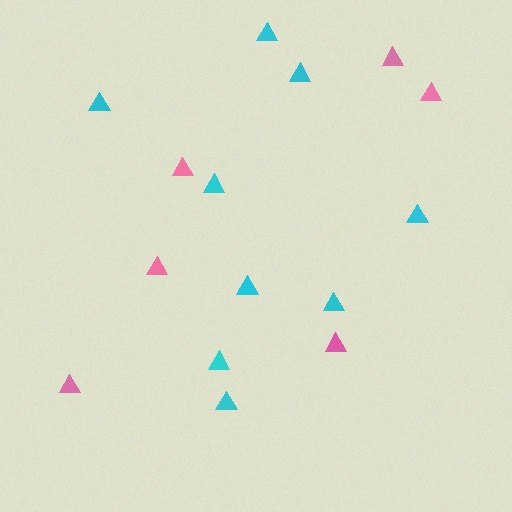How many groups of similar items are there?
There are 2 groups: one group of pink triangles (6) and one group of cyan triangles (9).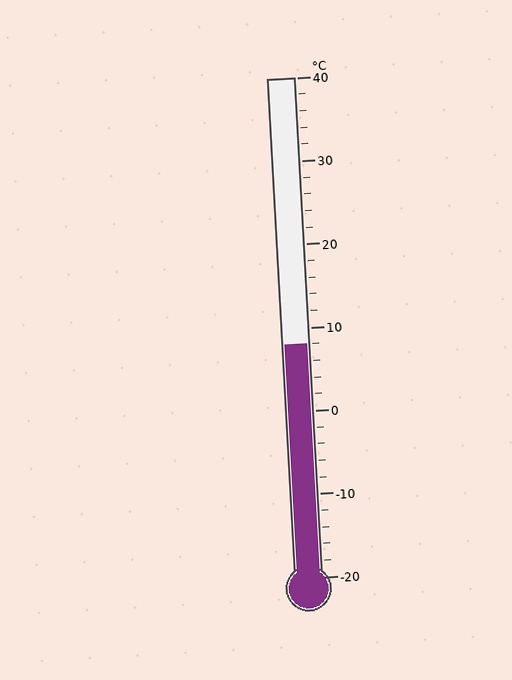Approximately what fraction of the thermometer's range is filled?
The thermometer is filled to approximately 45% of its range.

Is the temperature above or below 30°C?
The temperature is below 30°C.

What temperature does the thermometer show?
The thermometer shows approximately 8°C.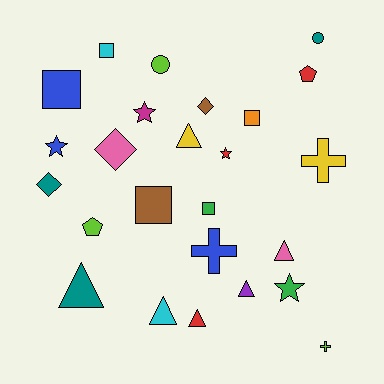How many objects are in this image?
There are 25 objects.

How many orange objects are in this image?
There is 1 orange object.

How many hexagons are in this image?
There are no hexagons.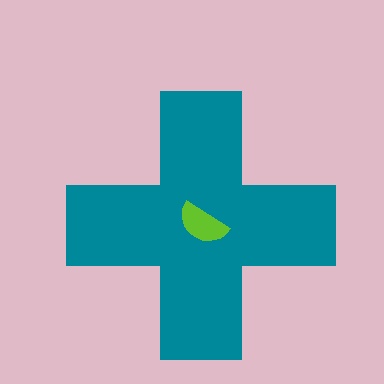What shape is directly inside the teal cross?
The lime semicircle.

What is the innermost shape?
The lime semicircle.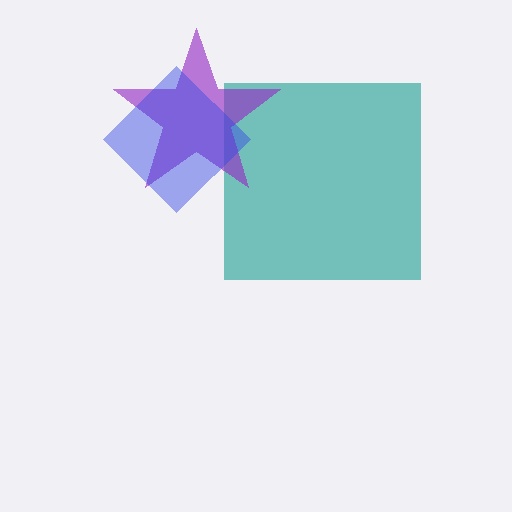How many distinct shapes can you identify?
There are 3 distinct shapes: a teal square, a purple star, a blue diamond.